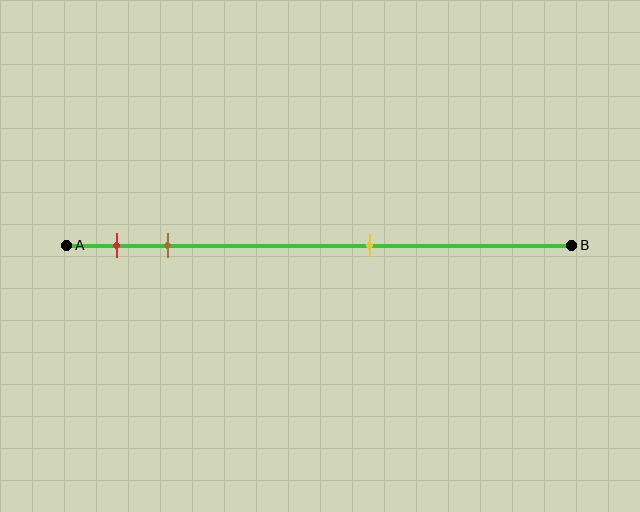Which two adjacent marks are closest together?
The red and brown marks are the closest adjacent pair.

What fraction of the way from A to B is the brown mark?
The brown mark is approximately 20% (0.2) of the way from A to B.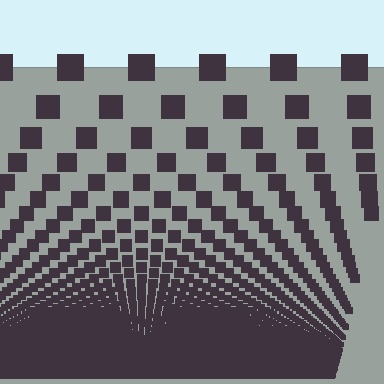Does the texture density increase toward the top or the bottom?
Density increases toward the bottom.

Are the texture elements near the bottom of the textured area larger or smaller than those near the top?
Smaller. The gradient is inverted — elements near the bottom are smaller and denser.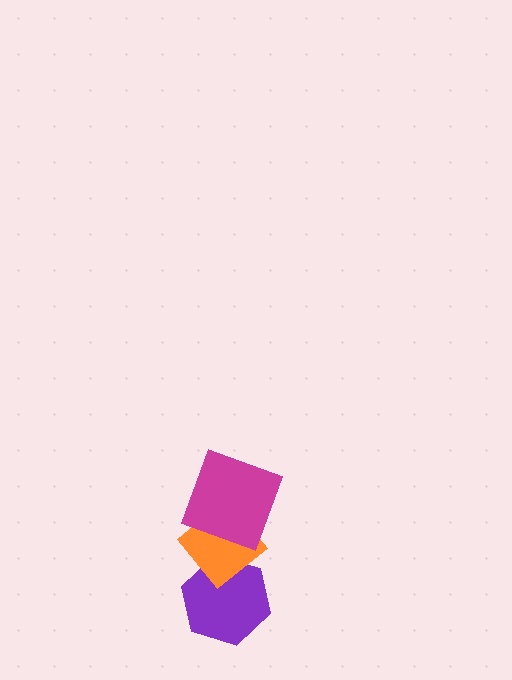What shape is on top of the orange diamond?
The magenta square is on top of the orange diamond.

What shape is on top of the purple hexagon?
The orange diamond is on top of the purple hexagon.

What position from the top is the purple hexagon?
The purple hexagon is 3rd from the top.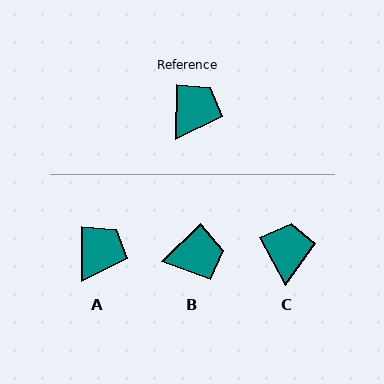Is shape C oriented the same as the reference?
No, it is off by about 29 degrees.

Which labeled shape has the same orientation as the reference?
A.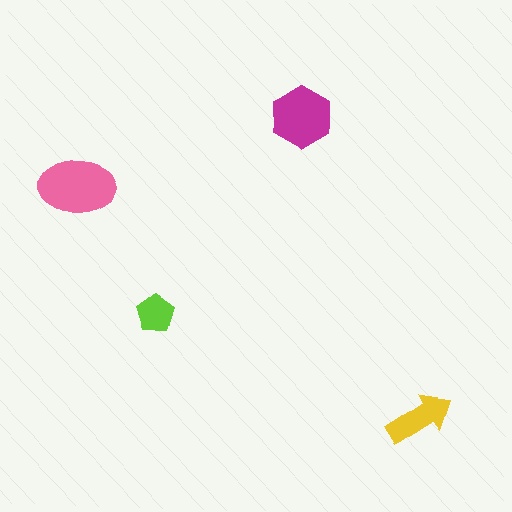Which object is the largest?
The pink ellipse.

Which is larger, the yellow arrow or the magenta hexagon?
The magenta hexagon.